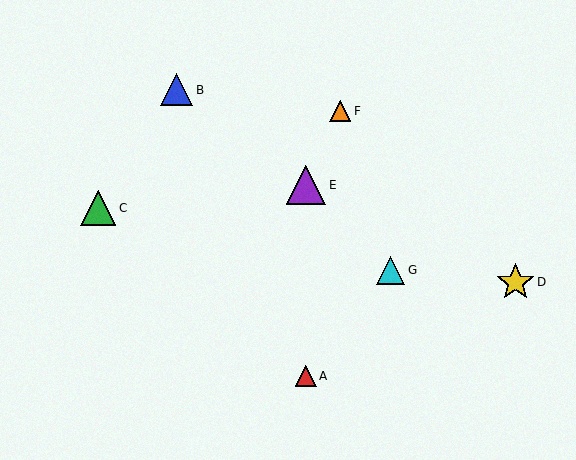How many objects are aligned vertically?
2 objects (A, E) are aligned vertically.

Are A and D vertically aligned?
No, A is at x≈306 and D is at x≈516.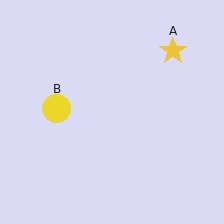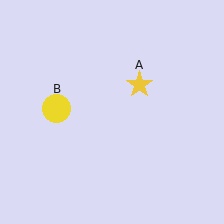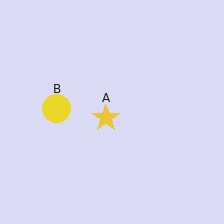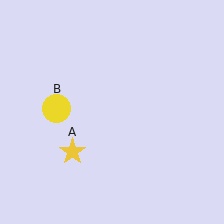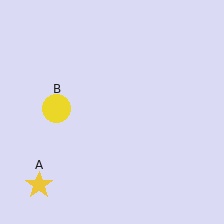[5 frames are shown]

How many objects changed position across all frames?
1 object changed position: yellow star (object A).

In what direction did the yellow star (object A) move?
The yellow star (object A) moved down and to the left.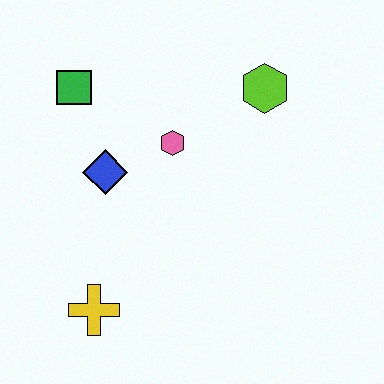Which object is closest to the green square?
The blue diamond is closest to the green square.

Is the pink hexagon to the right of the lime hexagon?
No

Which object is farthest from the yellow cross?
The lime hexagon is farthest from the yellow cross.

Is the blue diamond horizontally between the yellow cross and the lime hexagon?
Yes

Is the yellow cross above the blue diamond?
No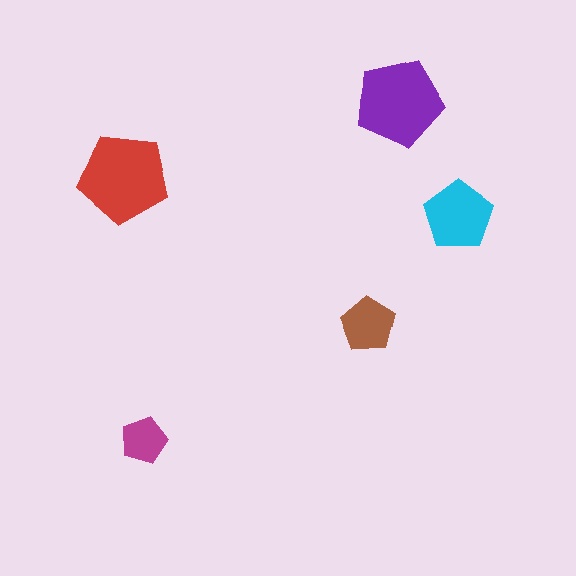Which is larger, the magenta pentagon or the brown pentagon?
The brown one.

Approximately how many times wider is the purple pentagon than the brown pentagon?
About 1.5 times wider.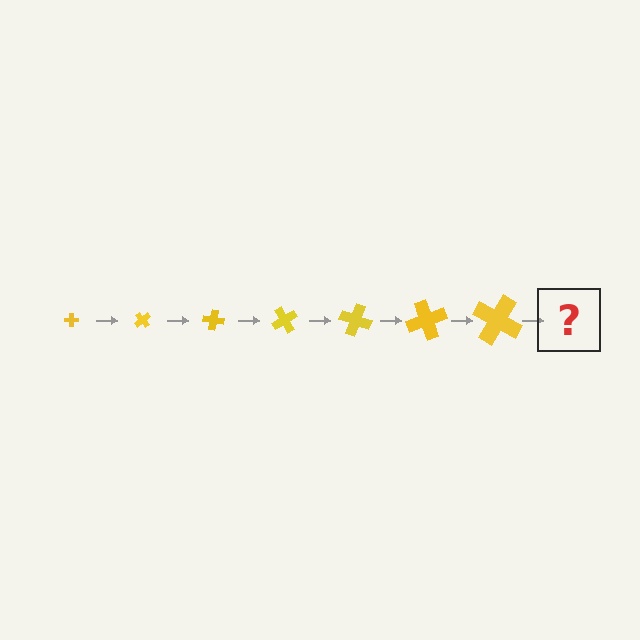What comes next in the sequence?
The next element should be a cross, larger than the previous one and rotated 350 degrees from the start.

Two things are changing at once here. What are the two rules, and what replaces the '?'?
The two rules are that the cross grows larger each step and it rotates 50 degrees each step. The '?' should be a cross, larger than the previous one and rotated 350 degrees from the start.